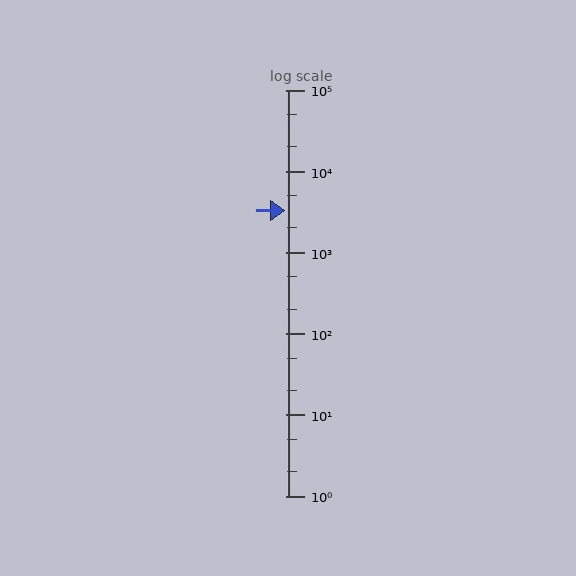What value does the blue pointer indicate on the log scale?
The pointer indicates approximately 3300.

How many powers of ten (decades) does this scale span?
The scale spans 5 decades, from 1 to 100000.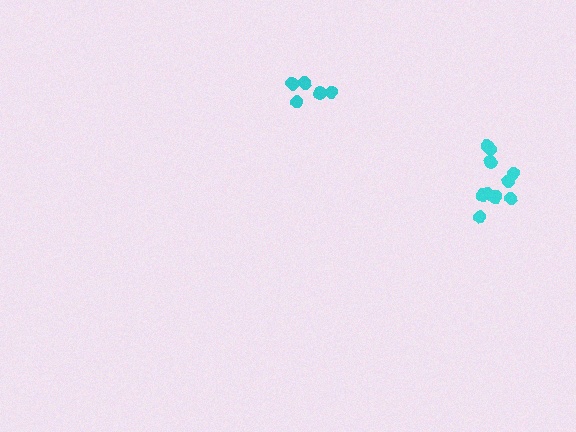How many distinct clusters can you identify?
There are 2 distinct clusters.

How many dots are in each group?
Group 1: 11 dots, Group 2: 6 dots (17 total).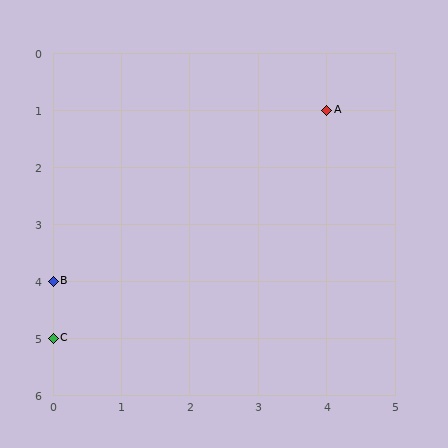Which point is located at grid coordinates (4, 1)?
Point A is at (4, 1).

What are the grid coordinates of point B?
Point B is at grid coordinates (0, 4).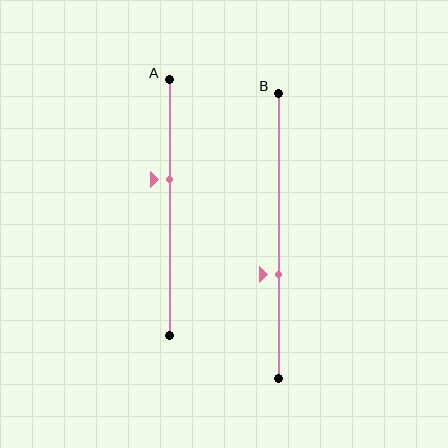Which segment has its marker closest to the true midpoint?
Segment A has its marker closest to the true midpoint.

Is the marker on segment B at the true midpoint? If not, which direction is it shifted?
No, the marker on segment B is shifted downward by about 14% of the segment length.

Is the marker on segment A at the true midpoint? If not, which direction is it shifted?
No, the marker on segment A is shifted upward by about 11% of the segment length.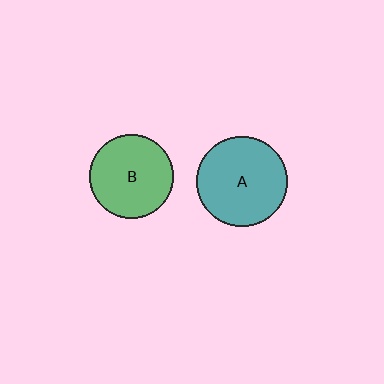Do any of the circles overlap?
No, none of the circles overlap.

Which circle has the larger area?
Circle A (teal).